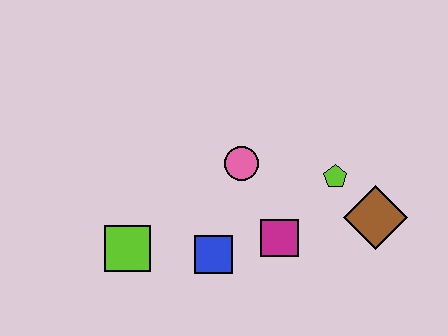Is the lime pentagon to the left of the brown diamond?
Yes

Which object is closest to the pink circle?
The magenta square is closest to the pink circle.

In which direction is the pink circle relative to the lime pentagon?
The pink circle is to the left of the lime pentagon.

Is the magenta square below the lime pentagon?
Yes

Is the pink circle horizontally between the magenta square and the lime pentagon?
No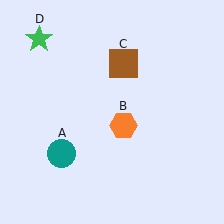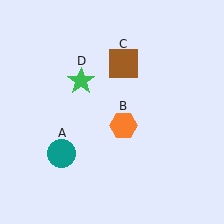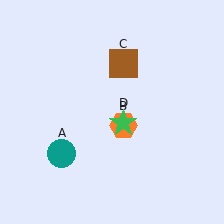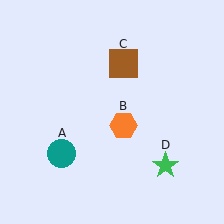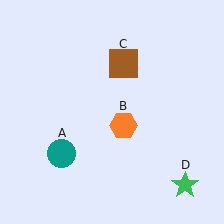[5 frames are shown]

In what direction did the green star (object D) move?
The green star (object D) moved down and to the right.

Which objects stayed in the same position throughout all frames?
Teal circle (object A) and orange hexagon (object B) and brown square (object C) remained stationary.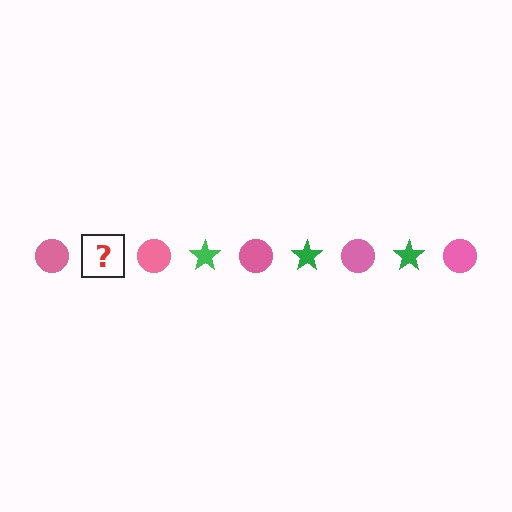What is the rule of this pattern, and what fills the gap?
The rule is that the pattern alternates between pink circle and green star. The gap should be filled with a green star.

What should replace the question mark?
The question mark should be replaced with a green star.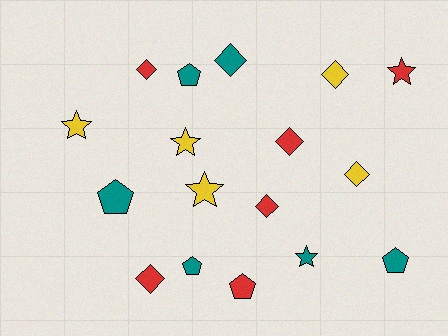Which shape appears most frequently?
Diamond, with 7 objects.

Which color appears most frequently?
Red, with 6 objects.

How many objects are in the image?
There are 17 objects.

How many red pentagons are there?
There is 1 red pentagon.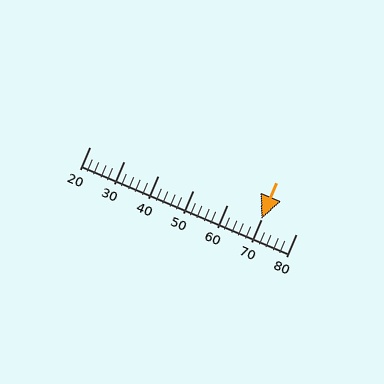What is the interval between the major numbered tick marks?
The major tick marks are spaced 10 units apart.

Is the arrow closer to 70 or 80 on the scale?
The arrow is closer to 70.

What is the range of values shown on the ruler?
The ruler shows values from 20 to 80.